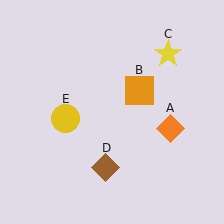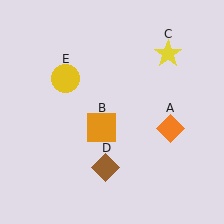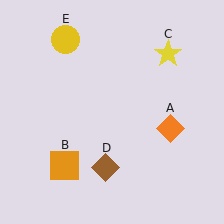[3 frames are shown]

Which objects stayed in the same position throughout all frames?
Orange diamond (object A) and yellow star (object C) and brown diamond (object D) remained stationary.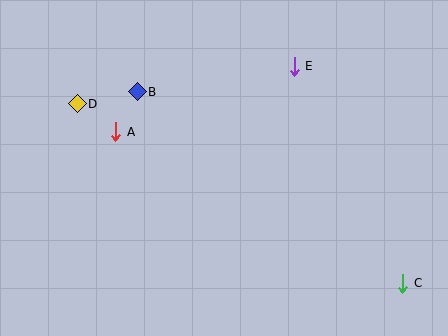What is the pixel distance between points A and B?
The distance between A and B is 46 pixels.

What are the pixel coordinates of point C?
Point C is at (403, 284).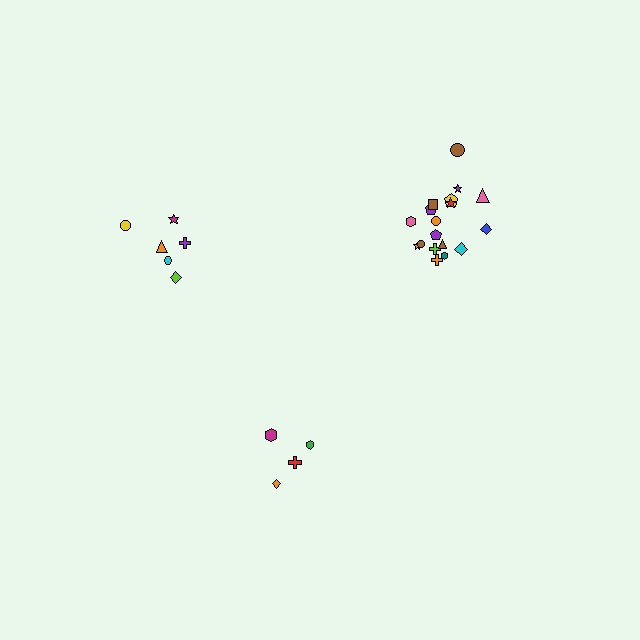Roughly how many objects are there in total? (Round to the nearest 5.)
Roughly 30 objects in total.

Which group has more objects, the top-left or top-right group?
The top-right group.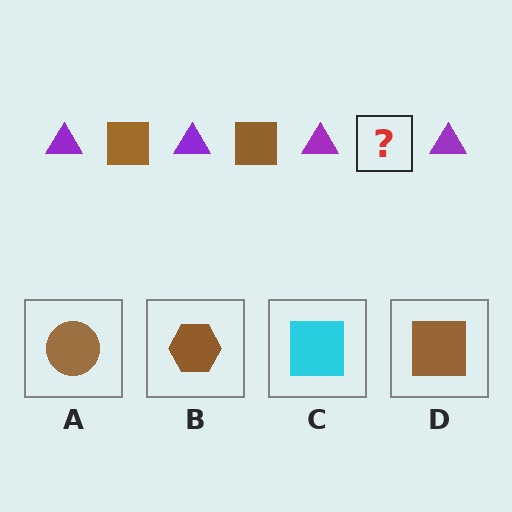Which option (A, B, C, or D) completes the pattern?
D.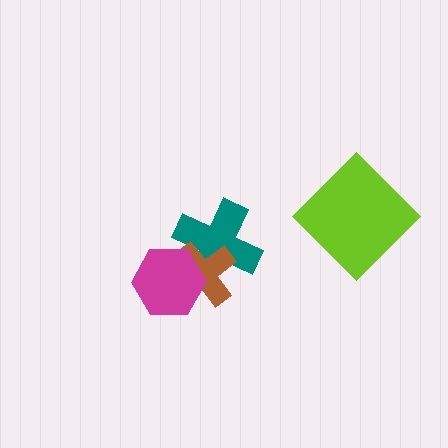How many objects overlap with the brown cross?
2 objects overlap with the brown cross.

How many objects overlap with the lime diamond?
0 objects overlap with the lime diamond.